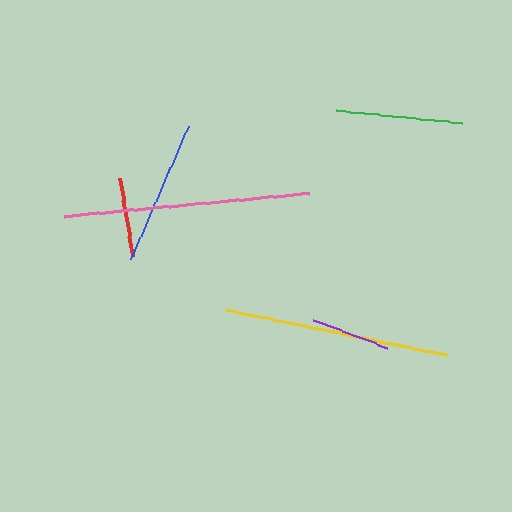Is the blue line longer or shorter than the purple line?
The blue line is longer than the purple line.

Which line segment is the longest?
The pink line is the longest at approximately 246 pixels.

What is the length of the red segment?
The red segment is approximately 78 pixels long.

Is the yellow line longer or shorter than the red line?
The yellow line is longer than the red line.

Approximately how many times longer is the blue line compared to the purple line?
The blue line is approximately 1.8 times the length of the purple line.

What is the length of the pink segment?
The pink segment is approximately 246 pixels long.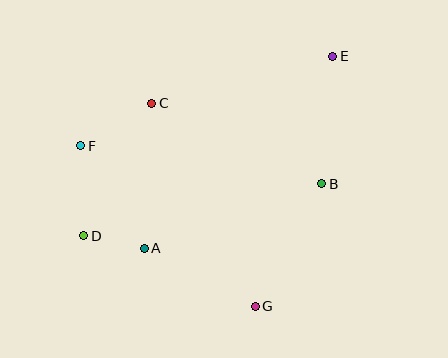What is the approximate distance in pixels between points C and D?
The distance between C and D is approximately 149 pixels.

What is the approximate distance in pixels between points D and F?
The distance between D and F is approximately 90 pixels.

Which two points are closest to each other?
Points A and D are closest to each other.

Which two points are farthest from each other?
Points D and E are farthest from each other.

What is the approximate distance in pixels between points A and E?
The distance between A and E is approximately 269 pixels.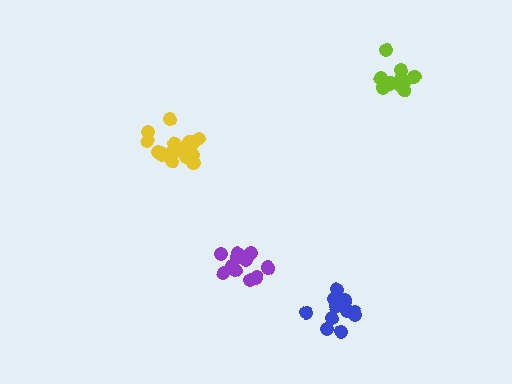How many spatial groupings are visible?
There are 4 spatial groupings.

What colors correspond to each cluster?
The clusters are colored: lime, yellow, blue, purple.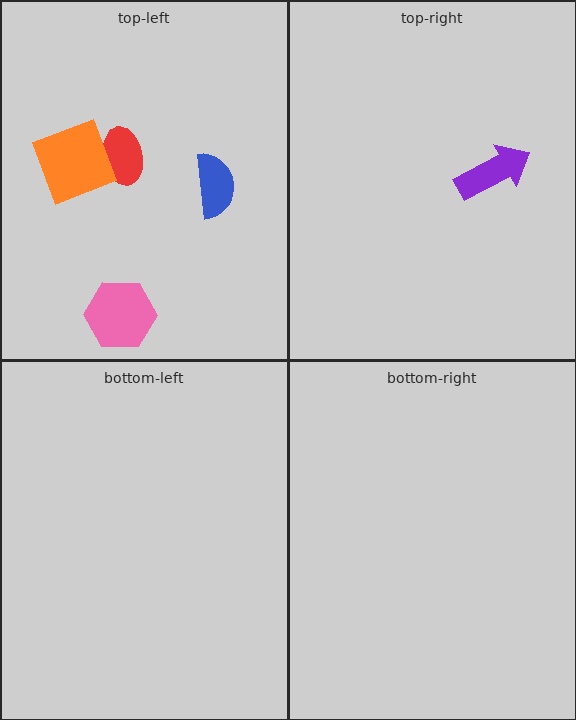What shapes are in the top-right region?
The purple arrow.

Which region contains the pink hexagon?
The top-left region.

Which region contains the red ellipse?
The top-left region.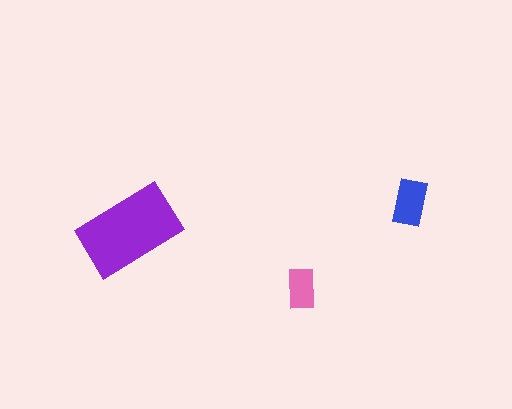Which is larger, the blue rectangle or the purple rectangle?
The purple one.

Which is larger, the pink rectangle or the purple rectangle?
The purple one.